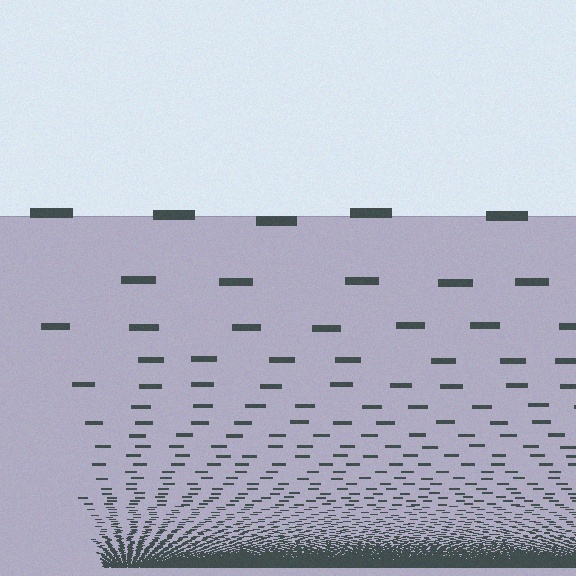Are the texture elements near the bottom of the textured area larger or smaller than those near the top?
Smaller. The gradient is inverted — elements near the bottom are smaller and denser.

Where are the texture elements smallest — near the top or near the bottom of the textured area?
Near the bottom.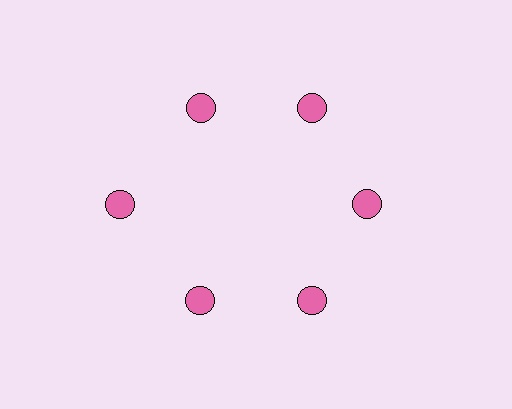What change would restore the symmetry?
The symmetry would be restored by moving it inward, back onto the ring so that all 6 circles sit at equal angles and equal distance from the center.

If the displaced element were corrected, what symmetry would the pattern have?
It would have 6-fold rotational symmetry — the pattern would map onto itself every 60 degrees.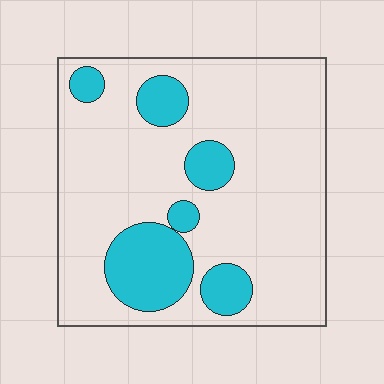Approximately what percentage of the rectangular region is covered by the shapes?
Approximately 20%.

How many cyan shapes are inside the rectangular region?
6.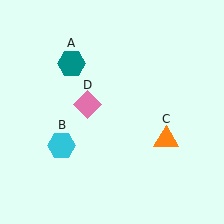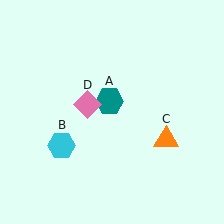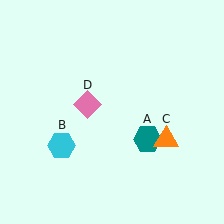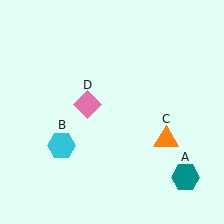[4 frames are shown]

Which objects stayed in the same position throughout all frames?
Cyan hexagon (object B) and orange triangle (object C) and pink diamond (object D) remained stationary.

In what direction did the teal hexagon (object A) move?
The teal hexagon (object A) moved down and to the right.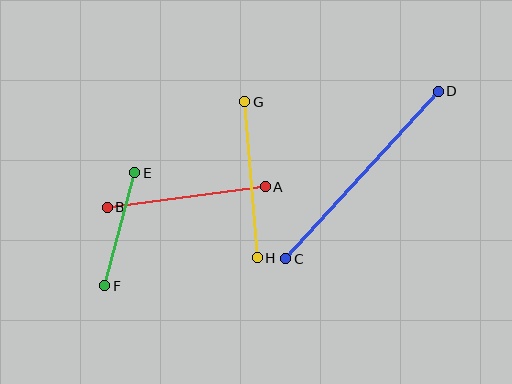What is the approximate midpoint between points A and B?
The midpoint is at approximately (186, 197) pixels.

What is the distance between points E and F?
The distance is approximately 117 pixels.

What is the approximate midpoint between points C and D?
The midpoint is at approximately (362, 175) pixels.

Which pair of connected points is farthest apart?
Points C and D are farthest apart.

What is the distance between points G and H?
The distance is approximately 157 pixels.